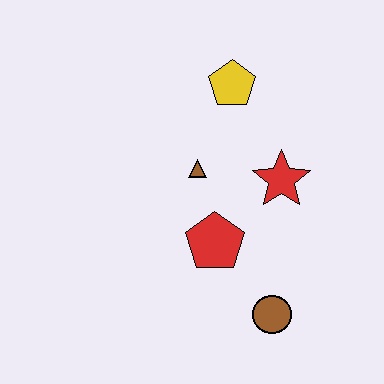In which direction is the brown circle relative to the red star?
The brown circle is below the red star.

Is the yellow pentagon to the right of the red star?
No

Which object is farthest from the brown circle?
The yellow pentagon is farthest from the brown circle.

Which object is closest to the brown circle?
The red pentagon is closest to the brown circle.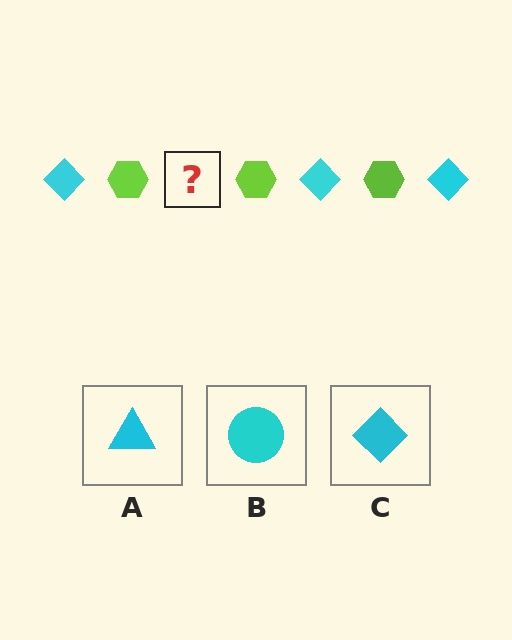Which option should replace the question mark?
Option C.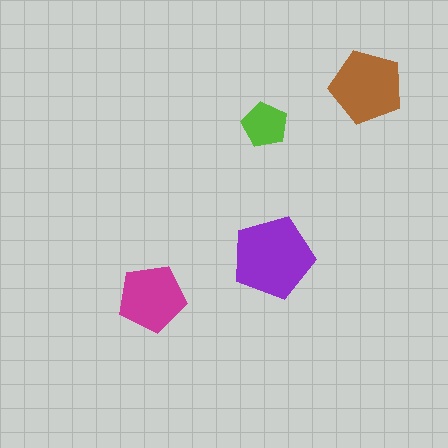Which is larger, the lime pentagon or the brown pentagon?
The brown one.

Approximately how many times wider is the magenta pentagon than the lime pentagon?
About 1.5 times wider.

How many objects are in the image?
There are 4 objects in the image.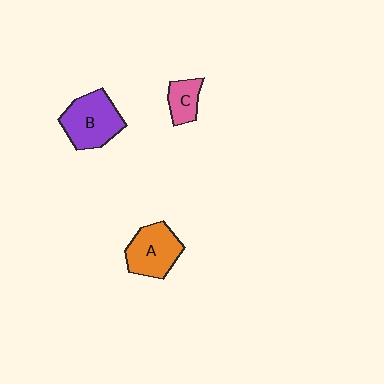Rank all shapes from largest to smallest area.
From largest to smallest: B (purple), A (orange), C (pink).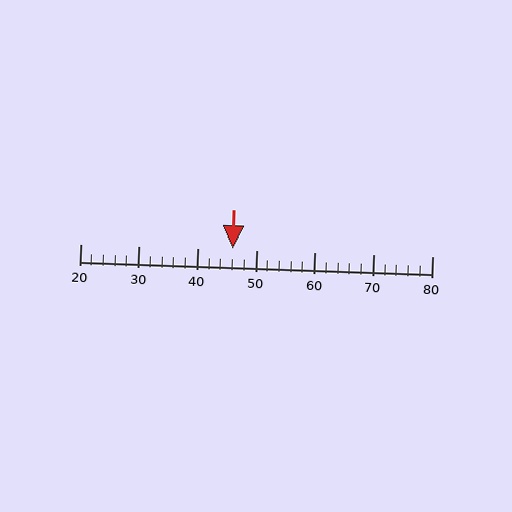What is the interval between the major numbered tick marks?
The major tick marks are spaced 10 units apart.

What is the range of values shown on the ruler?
The ruler shows values from 20 to 80.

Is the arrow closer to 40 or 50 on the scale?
The arrow is closer to 50.